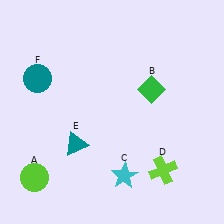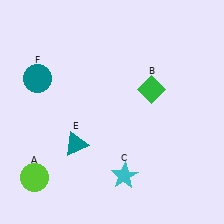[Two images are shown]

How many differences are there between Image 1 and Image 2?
There is 1 difference between the two images.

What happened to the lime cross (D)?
The lime cross (D) was removed in Image 2. It was in the bottom-right area of Image 1.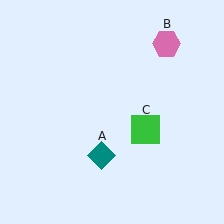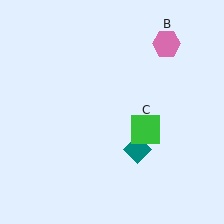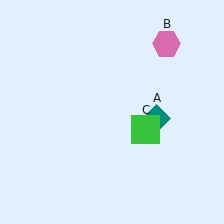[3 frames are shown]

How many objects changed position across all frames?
1 object changed position: teal diamond (object A).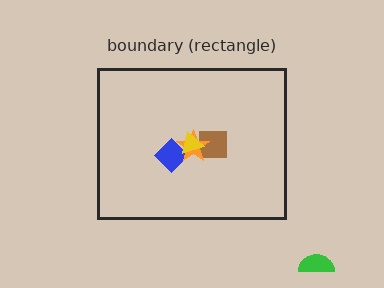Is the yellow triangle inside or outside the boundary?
Inside.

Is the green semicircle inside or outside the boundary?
Outside.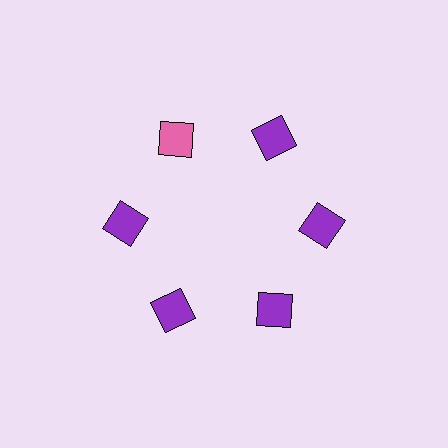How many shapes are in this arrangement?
There are 6 shapes arranged in a ring pattern.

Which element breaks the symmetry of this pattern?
The pink diamond at roughly the 11 o'clock position breaks the symmetry. All other shapes are purple diamonds.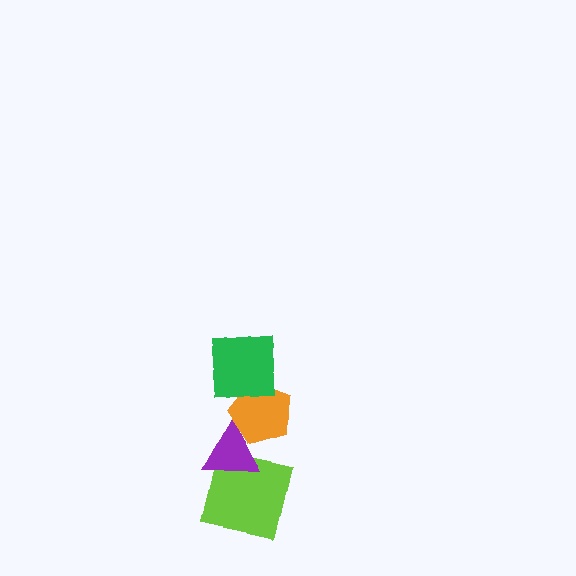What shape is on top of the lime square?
The purple triangle is on top of the lime square.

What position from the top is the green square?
The green square is 1st from the top.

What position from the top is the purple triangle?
The purple triangle is 3rd from the top.